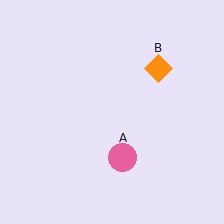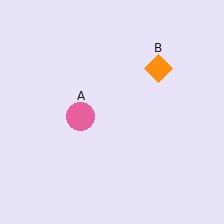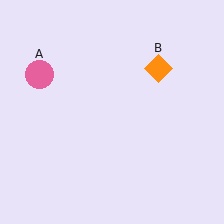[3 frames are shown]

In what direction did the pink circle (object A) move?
The pink circle (object A) moved up and to the left.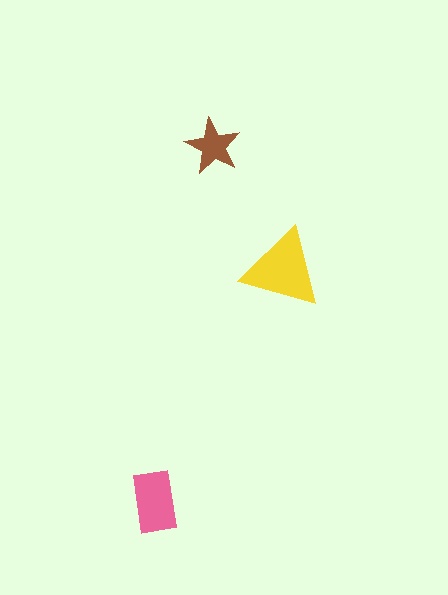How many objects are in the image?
There are 3 objects in the image.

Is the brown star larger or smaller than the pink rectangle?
Smaller.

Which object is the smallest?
The brown star.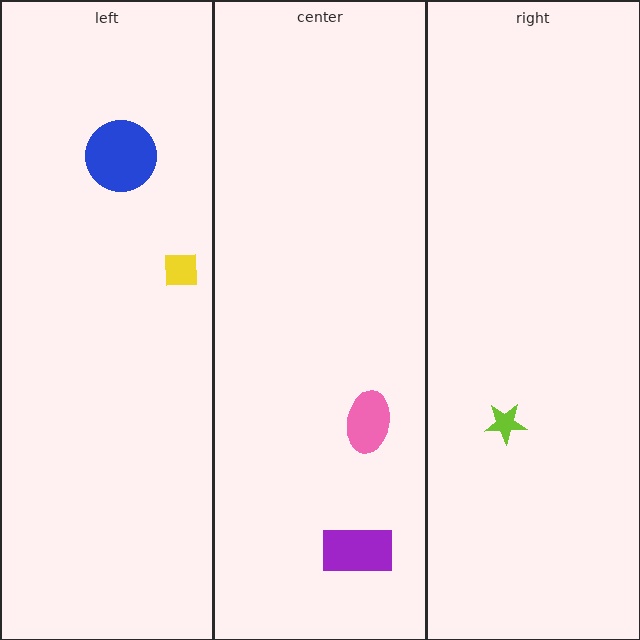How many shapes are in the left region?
2.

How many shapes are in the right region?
1.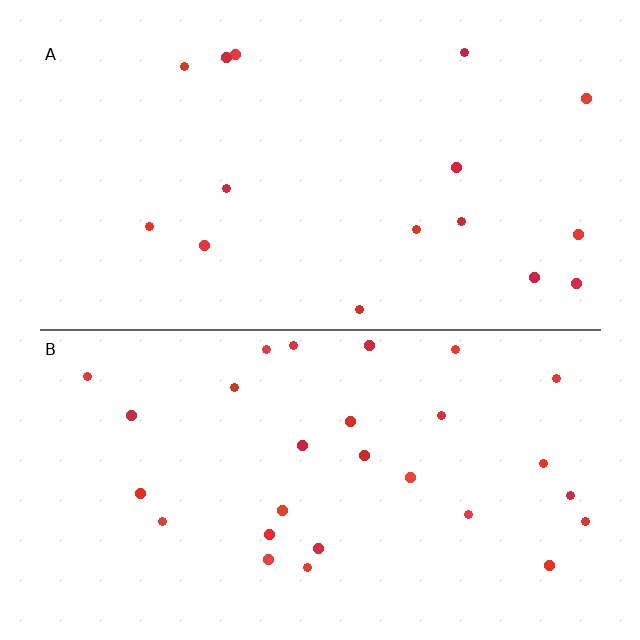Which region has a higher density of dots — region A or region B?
B (the bottom).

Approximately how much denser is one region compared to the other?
Approximately 1.8× — region B over region A.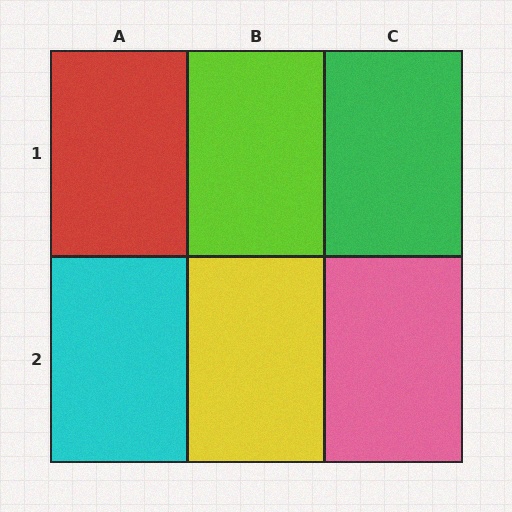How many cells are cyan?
1 cell is cyan.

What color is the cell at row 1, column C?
Green.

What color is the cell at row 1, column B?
Lime.